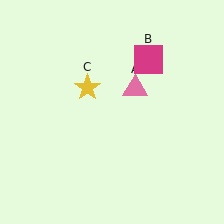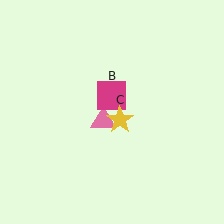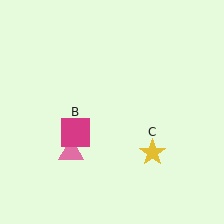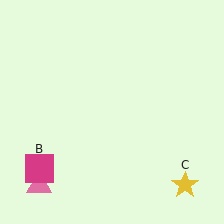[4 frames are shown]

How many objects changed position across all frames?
3 objects changed position: pink triangle (object A), magenta square (object B), yellow star (object C).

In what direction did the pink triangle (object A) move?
The pink triangle (object A) moved down and to the left.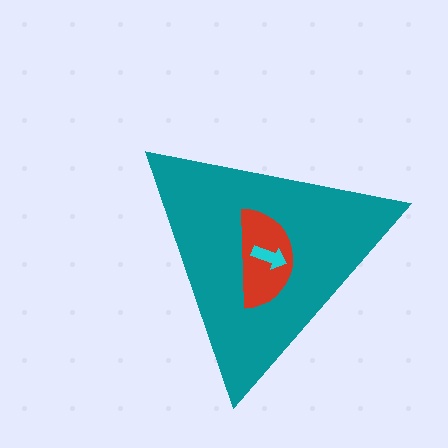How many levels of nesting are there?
3.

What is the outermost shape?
The teal triangle.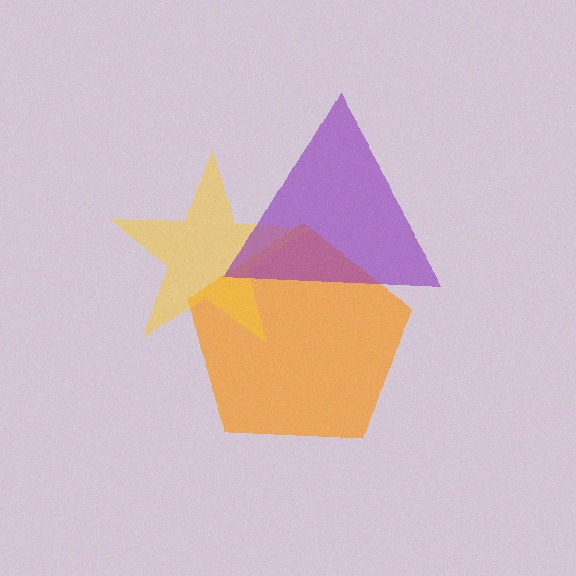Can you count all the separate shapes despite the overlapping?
Yes, there are 3 separate shapes.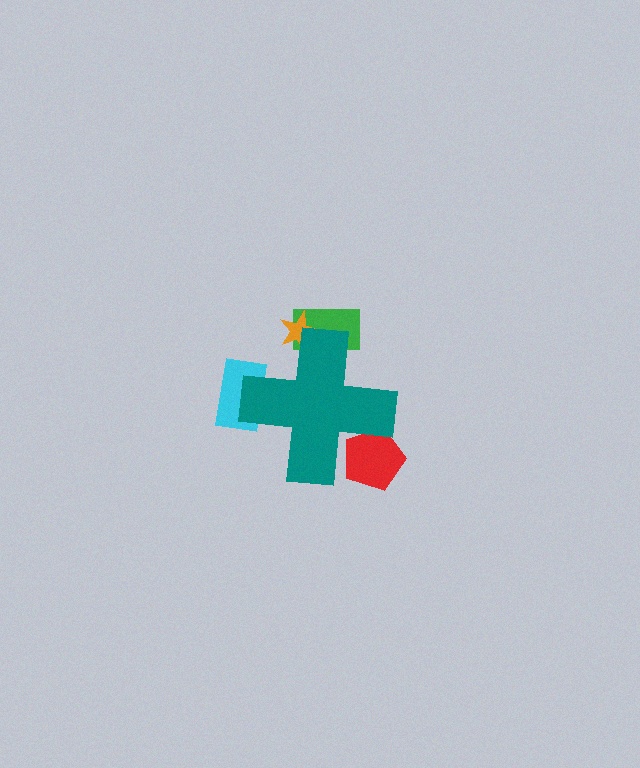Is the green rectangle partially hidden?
Yes, the green rectangle is partially hidden behind the teal cross.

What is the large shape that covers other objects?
A teal cross.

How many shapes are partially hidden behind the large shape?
4 shapes are partially hidden.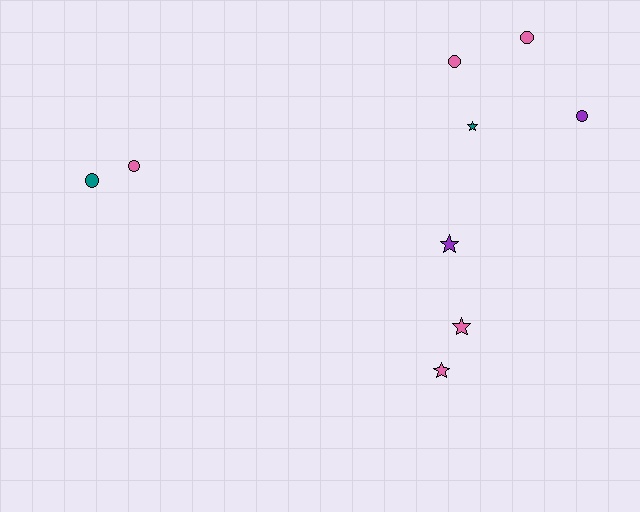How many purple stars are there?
There is 1 purple star.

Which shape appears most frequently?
Circle, with 5 objects.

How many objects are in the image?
There are 9 objects.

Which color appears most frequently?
Pink, with 5 objects.